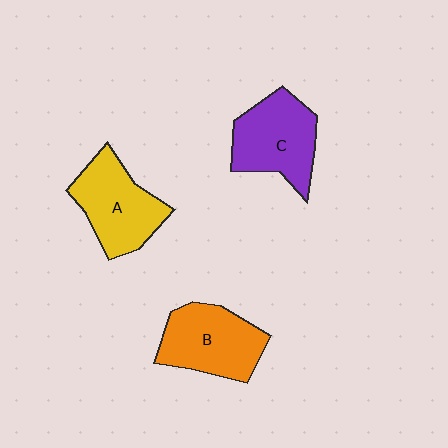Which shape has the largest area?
Shape C (purple).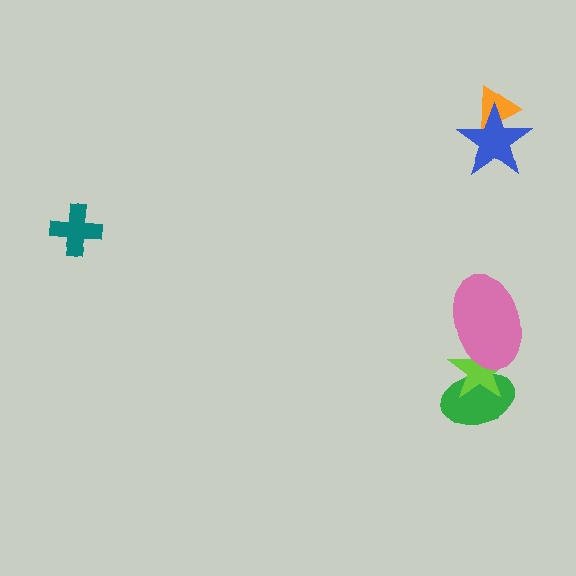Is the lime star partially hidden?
Yes, it is partially covered by another shape.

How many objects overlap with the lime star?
2 objects overlap with the lime star.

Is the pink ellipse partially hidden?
No, no other shape covers it.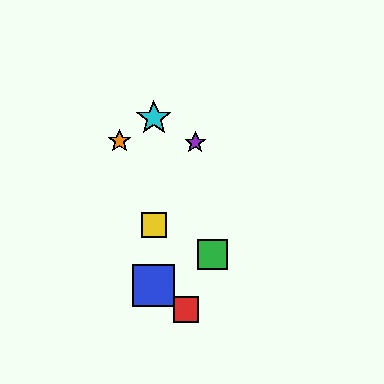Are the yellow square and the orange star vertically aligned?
No, the yellow square is at x≈154 and the orange star is at x≈119.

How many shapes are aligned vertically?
3 shapes (the blue square, the yellow square, the cyan star) are aligned vertically.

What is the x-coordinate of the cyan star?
The cyan star is at x≈154.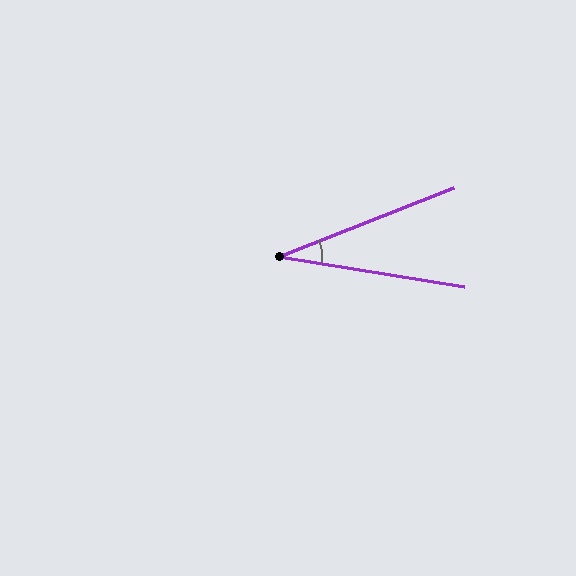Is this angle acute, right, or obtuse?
It is acute.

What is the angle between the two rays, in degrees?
Approximately 31 degrees.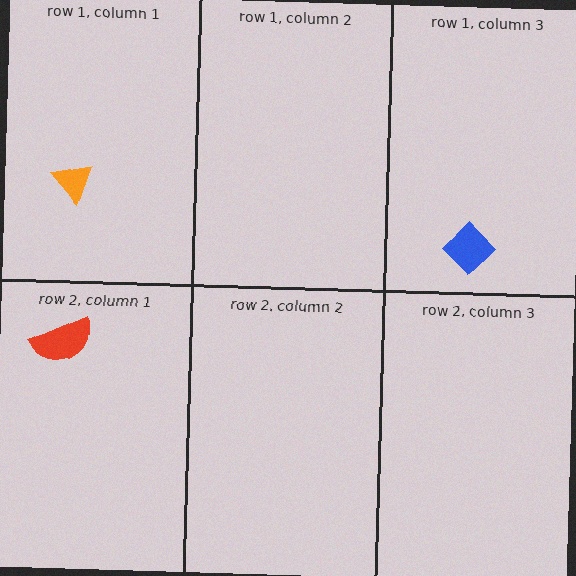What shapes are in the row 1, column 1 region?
The orange triangle.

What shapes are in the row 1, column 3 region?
The blue diamond.